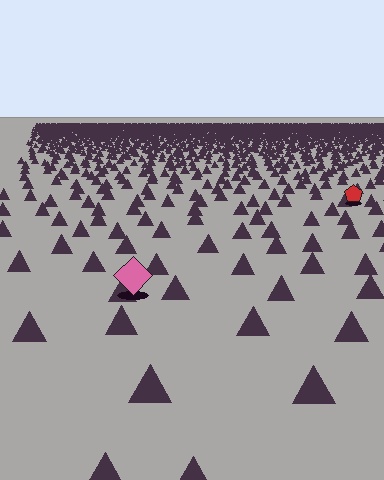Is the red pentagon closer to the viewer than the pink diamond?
No. The pink diamond is closer — you can tell from the texture gradient: the ground texture is coarser near it.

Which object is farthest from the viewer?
The red pentagon is farthest from the viewer. It appears smaller and the ground texture around it is denser.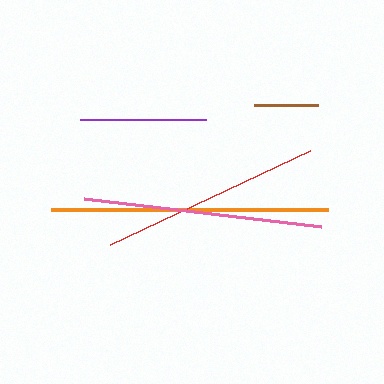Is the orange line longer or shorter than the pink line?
The orange line is longer than the pink line.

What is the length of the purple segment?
The purple segment is approximately 126 pixels long.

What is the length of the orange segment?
The orange segment is approximately 277 pixels long.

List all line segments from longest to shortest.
From longest to shortest: orange, pink, red, purple, brown.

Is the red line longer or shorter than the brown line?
The red line is longer than the brown line.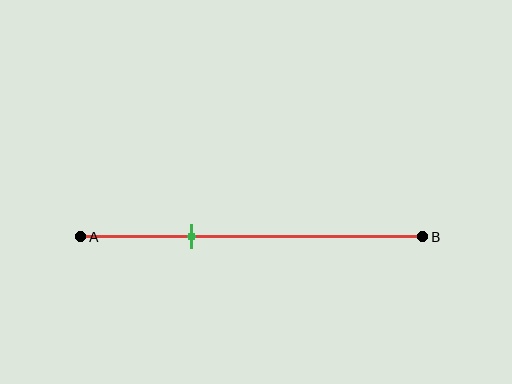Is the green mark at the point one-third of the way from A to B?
Yes, the mark is approximately at the one-third point.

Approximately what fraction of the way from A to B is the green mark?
The green mark is approximately 35% of the way from A to B.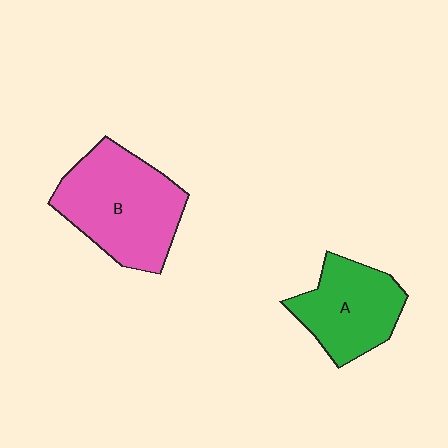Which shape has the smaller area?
Shape A (green).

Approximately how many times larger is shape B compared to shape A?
Approximately 1.4 times.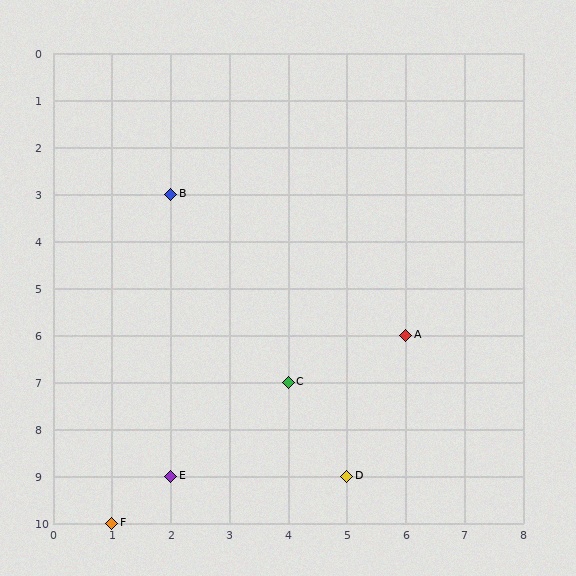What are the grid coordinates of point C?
Point C is at grid coordinates (4, 7).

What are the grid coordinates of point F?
Point F is at grid coordinates (1, 10).